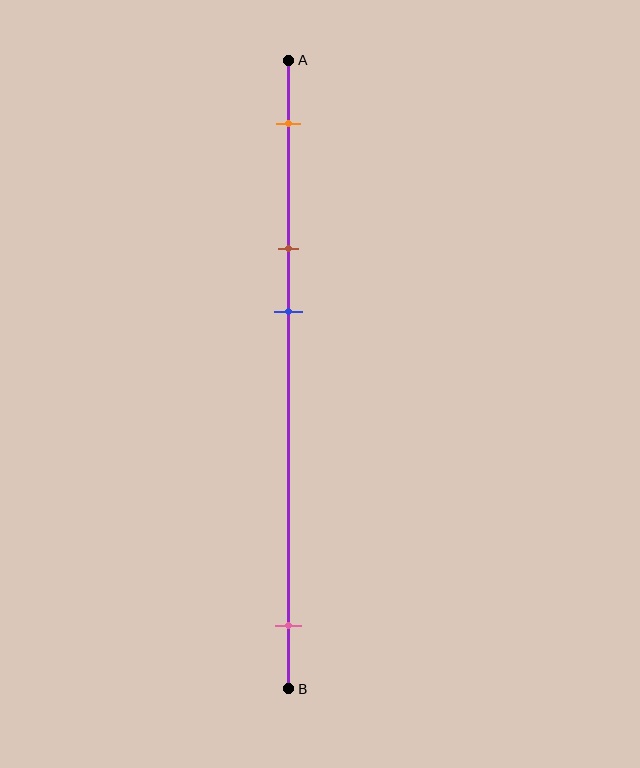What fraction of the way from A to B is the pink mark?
The pink mark is approximately 90% (0.9) of the way from A to B.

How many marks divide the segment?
There are 4 marks dividing the segment.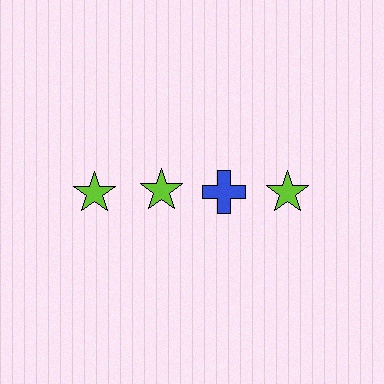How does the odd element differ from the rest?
It differs in both color (blue instead of lime) and shape (cross instead of star).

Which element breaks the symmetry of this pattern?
The blue cross in the top row, center column breaks the symmetry. All other shapes are lime stars.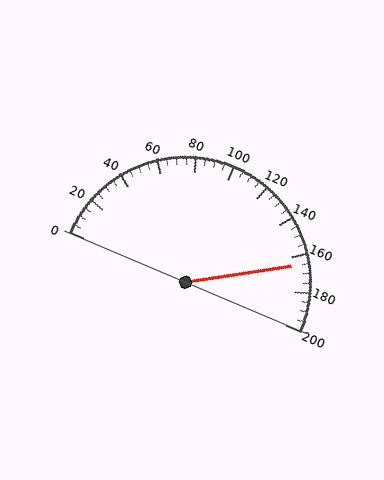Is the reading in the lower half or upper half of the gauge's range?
The reading is in the upper half of the range (0 to 200).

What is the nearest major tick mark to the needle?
The nearest major tick mark is 160.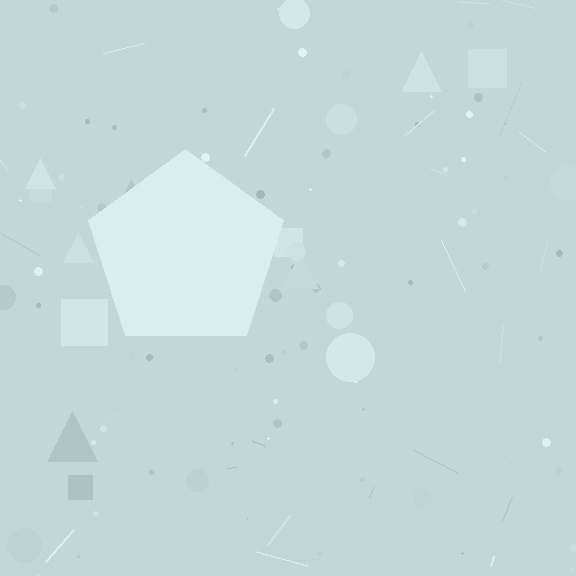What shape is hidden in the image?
A pentagon is hidden in the image.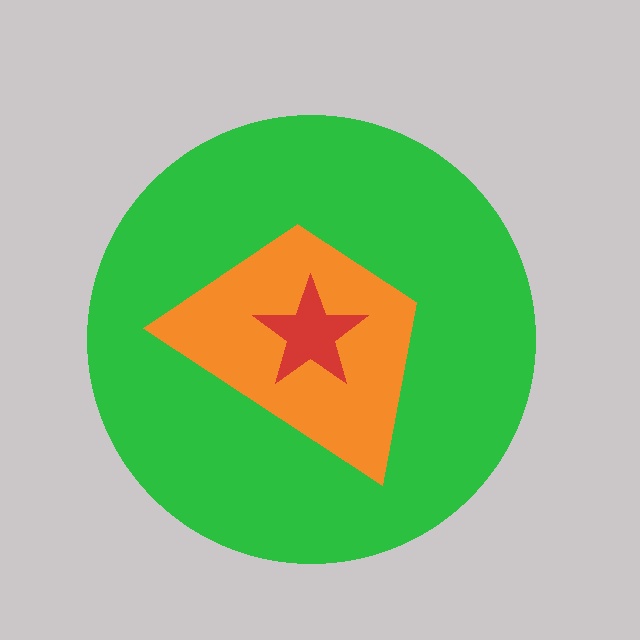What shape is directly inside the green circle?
The orange trapezoid.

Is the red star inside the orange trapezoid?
Yes.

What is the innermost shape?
The red star.